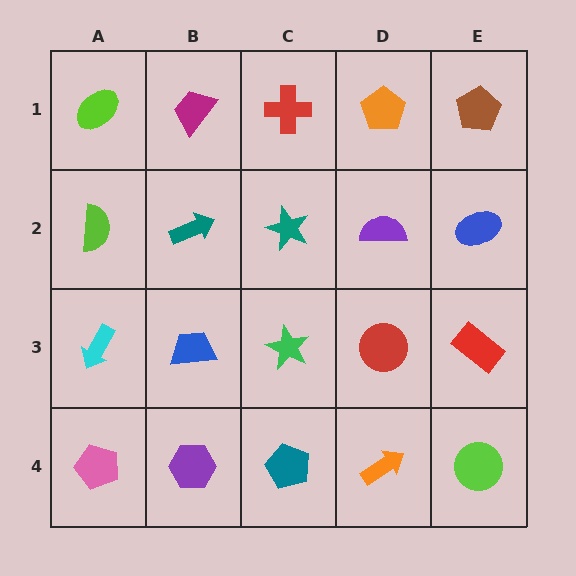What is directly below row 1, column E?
A blue ellipse.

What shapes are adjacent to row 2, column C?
A red cross (row 1, column C), a green star (row 3, column C), a teal arrow (row 2, column B), a purple semicircle (row 2, column D).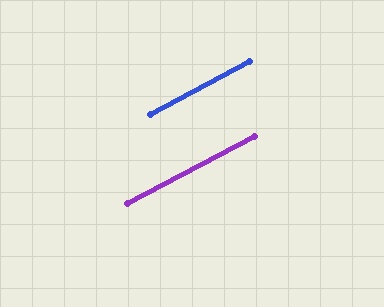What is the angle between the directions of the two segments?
Approximately 0 degrees.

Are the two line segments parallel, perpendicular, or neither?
Parallel — their directions differ by only 0.2°.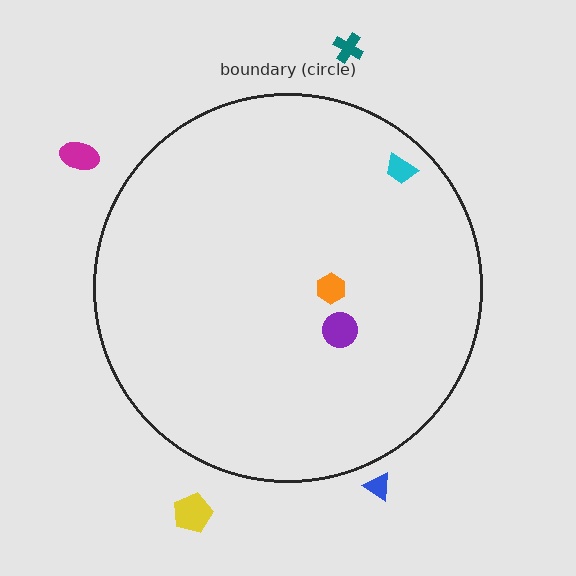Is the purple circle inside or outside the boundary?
Inside.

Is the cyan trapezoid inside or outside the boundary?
Inside.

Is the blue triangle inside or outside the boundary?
Outside.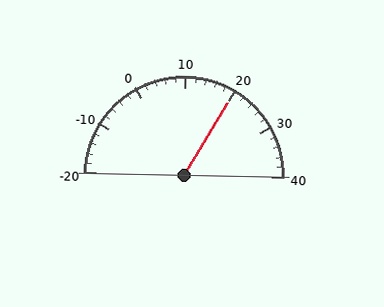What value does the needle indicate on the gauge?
The needle indicates approximately 20.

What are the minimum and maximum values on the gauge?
The gauge ranges from -20 to 40.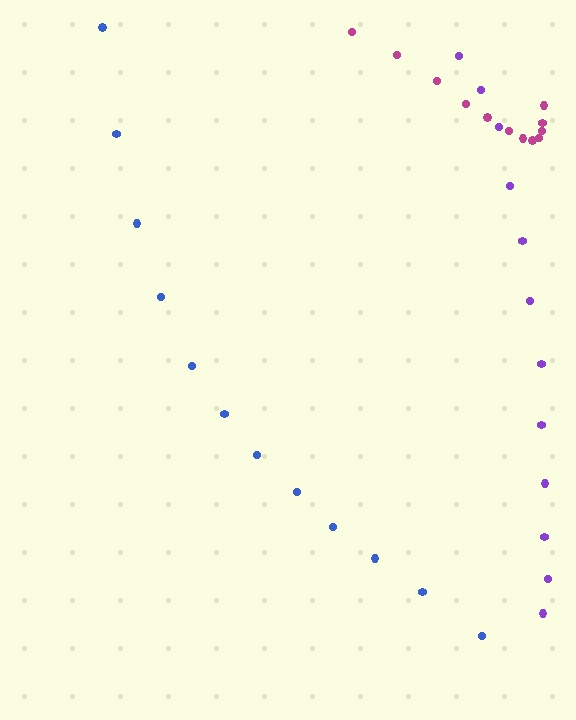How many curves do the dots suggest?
There are 3 distinct paths.